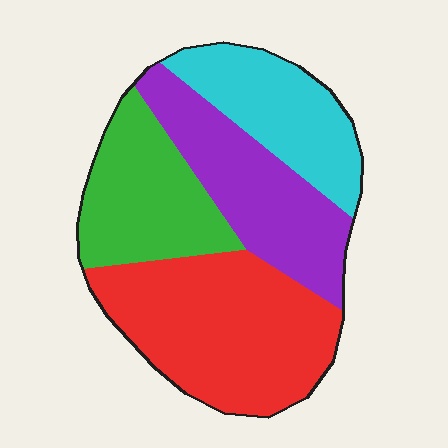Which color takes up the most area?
Red, at roughly 35%.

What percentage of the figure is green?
Green takes up about one fifth (1/5) of the figure.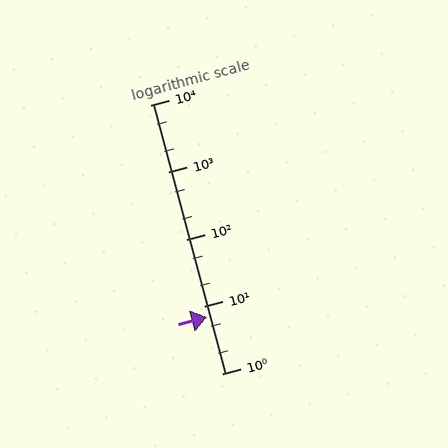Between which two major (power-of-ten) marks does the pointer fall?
The pointer is between 1 and 10.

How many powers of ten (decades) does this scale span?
The scale spans 4 decades, from 1 to 10000.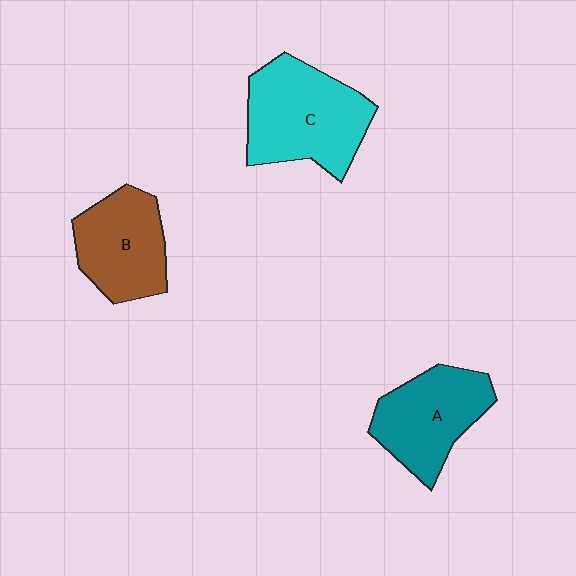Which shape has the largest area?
Shape C (cyan).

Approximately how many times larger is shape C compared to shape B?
Approximately 1.3 times.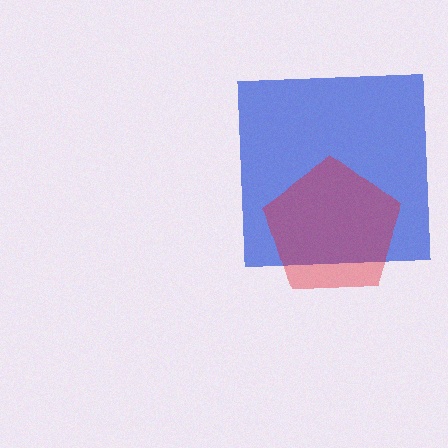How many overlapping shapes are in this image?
There are 2 overlapping shapes in the image.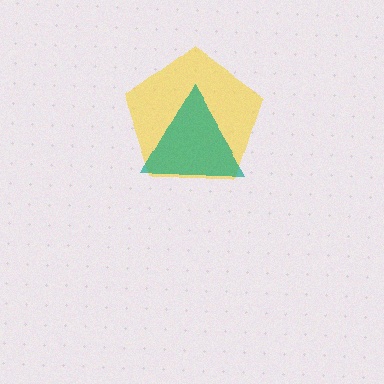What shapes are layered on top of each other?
The layered shapes are: a yellow pentagon, a teal triangle.